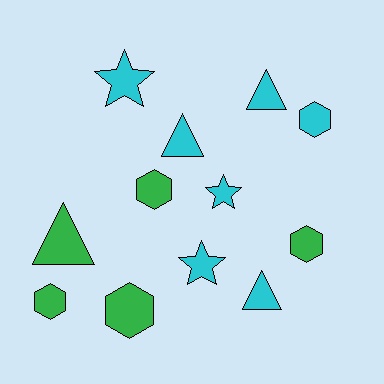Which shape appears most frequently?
Hexagon, with 5 objects.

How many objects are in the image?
There are 12 objects.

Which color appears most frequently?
Cyan, with 7 objects.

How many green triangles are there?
There is 1 green triangle.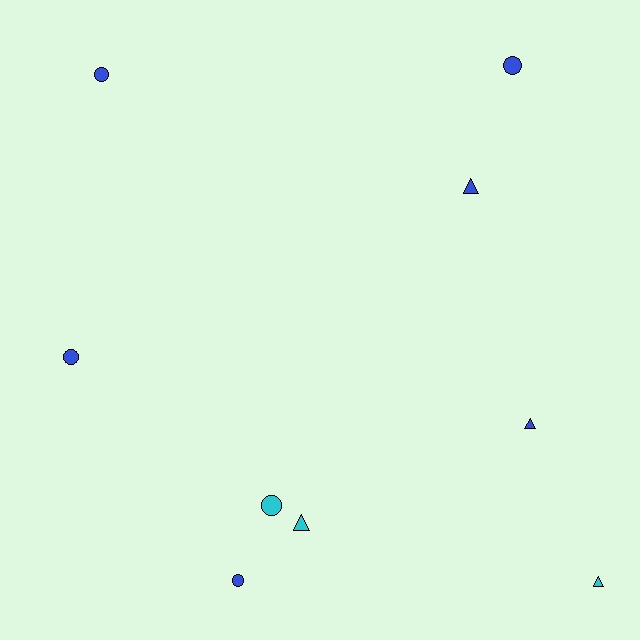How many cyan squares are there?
There are no cyan squares.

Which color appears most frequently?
Blue, with 6 objects.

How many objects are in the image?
There are 9 objects.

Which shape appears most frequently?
Circle, with 5 objects.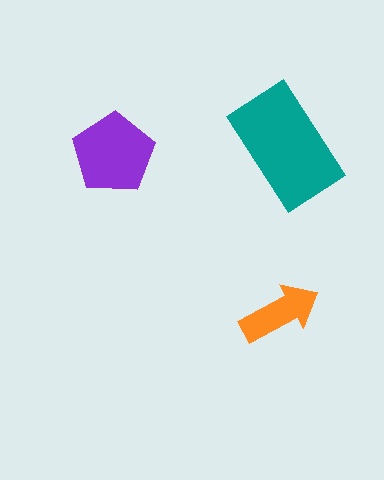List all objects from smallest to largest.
The orange arrow, the purple pentagon, the teal rectangle.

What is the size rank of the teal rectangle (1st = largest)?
1st.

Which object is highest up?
The teal rectangle is topmost.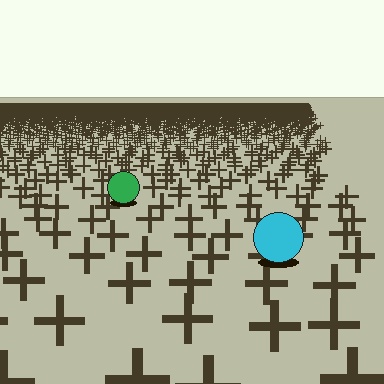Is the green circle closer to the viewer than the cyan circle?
No. The cyan circle is closer — you can tell from the texture gradient: the ground texture is coarser near it.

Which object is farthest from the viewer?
The green circle is farthest from the viewer. It appears smaller and the ground texture around it is denser.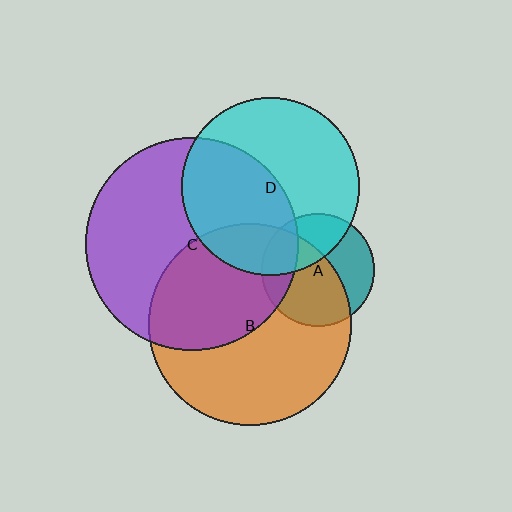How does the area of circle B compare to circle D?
Approximately 1.3 times.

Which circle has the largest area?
Circle C (purple).